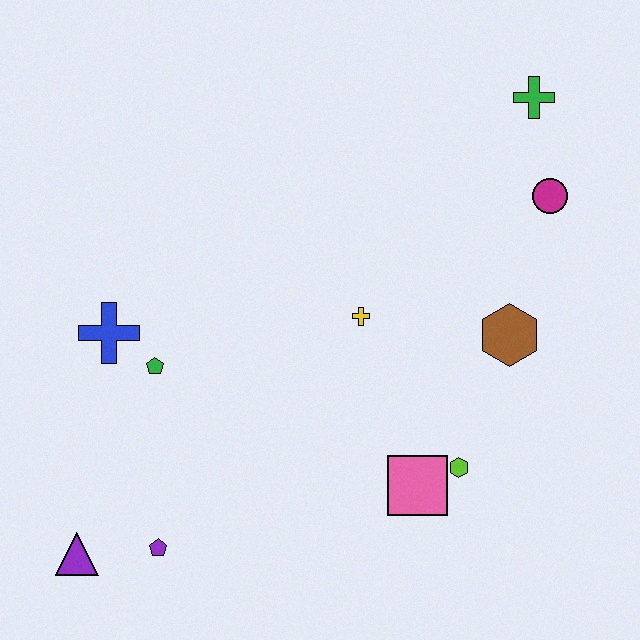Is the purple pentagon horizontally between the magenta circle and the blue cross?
Yes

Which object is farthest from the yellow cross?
The purple triangle is farthest from the yellow cross.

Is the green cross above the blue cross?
Yes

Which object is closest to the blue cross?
The green pentagon is closest to the blue cross.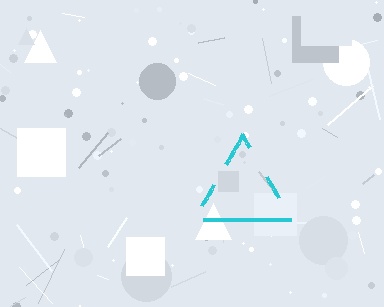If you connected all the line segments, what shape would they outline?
They would outline a triangle.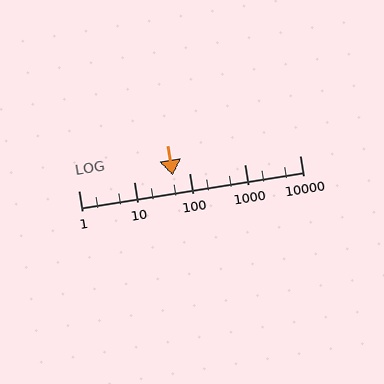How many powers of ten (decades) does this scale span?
The scale spans 4 decades, from 1 to 10000.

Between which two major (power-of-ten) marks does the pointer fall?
The pointer is between 10 and 100.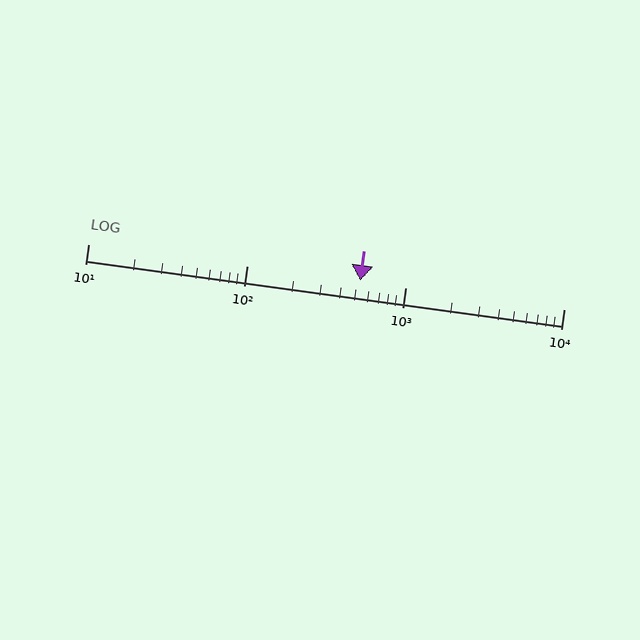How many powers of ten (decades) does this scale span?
The scale spans 3 decades, from 10 to 10000.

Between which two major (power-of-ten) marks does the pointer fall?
The pointer is between 100 and 1000.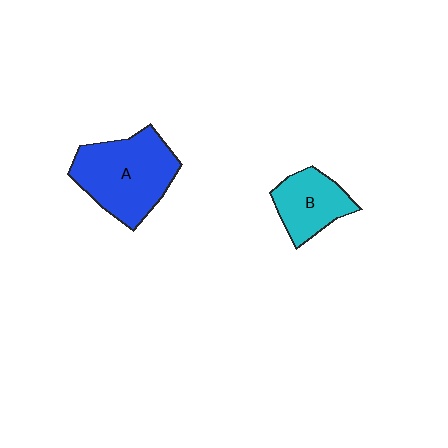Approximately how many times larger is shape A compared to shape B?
Approximately 1.7 times.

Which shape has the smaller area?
Shape B (cyan).